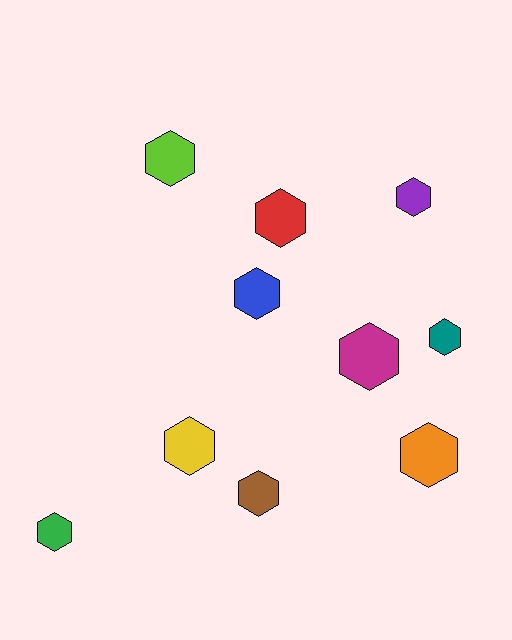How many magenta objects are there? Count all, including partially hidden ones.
There is 1 magenta object.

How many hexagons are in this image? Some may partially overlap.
There are 10 hexagons.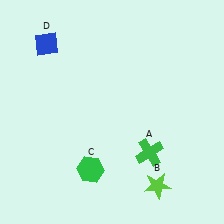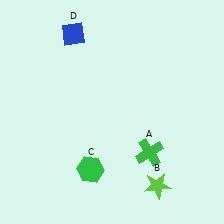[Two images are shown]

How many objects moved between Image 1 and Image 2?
1 object moved between the two images.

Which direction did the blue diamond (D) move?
The blue diamond (D) moved right.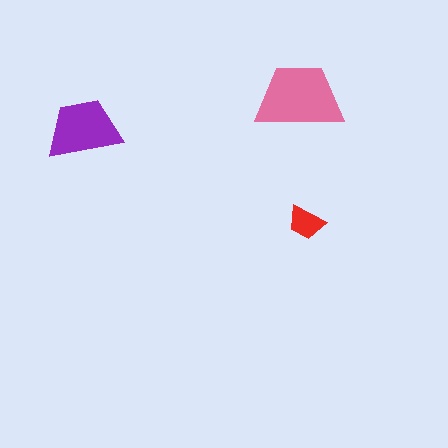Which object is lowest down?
The red trapezoid is bottommost.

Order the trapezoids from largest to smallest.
the pink one, the purple one, the red one.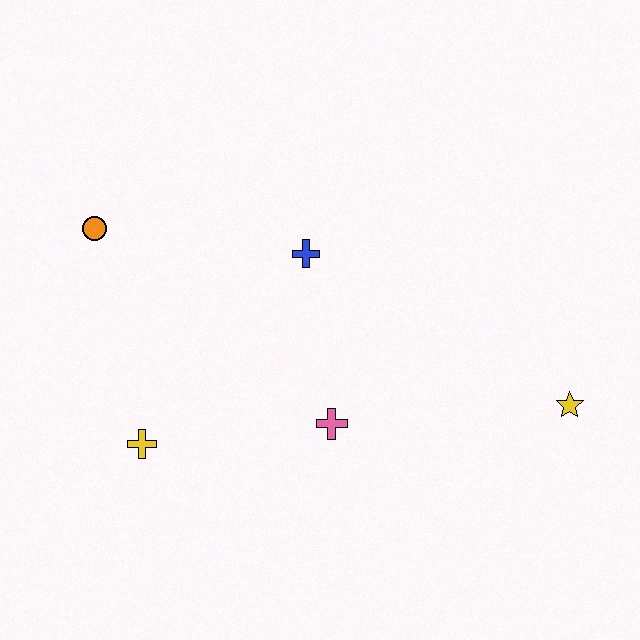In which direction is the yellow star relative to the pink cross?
The yellow star is to the right of the pink cross.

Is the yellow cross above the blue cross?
No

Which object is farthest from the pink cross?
The orange circle is farthest from the pink cross.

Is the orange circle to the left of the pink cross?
Yes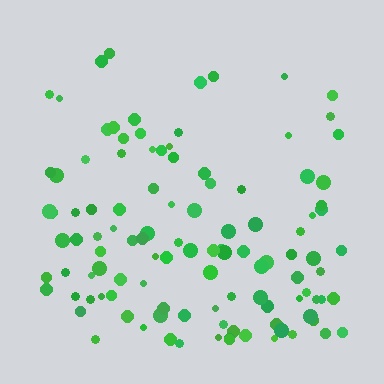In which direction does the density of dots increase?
From top to bottom, with the bottom side densest.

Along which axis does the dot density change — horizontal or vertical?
Vertical.